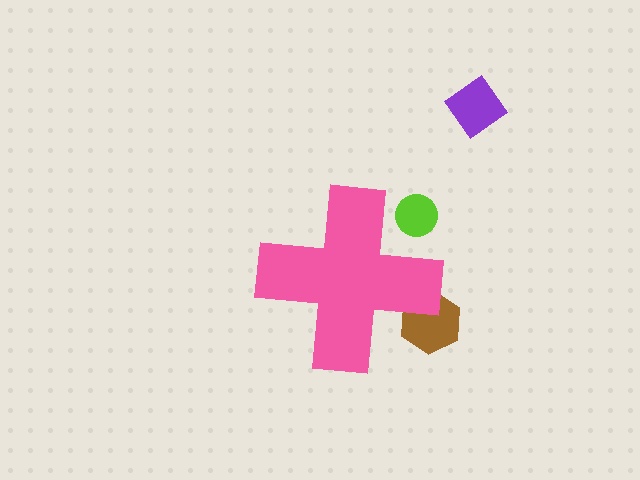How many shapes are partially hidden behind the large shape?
2 shapes are partially hidden.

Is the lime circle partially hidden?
Yes, the lime circle is partially hidden behind the pink cross.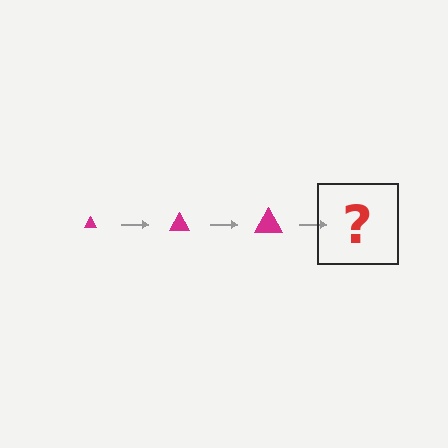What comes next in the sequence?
The next element should be a magenta triangle, larger than the previous one.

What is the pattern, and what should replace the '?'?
The pattern is that the triangle gets progressively larger each step. The '?' should be a magenta triangle, larger than the previous one.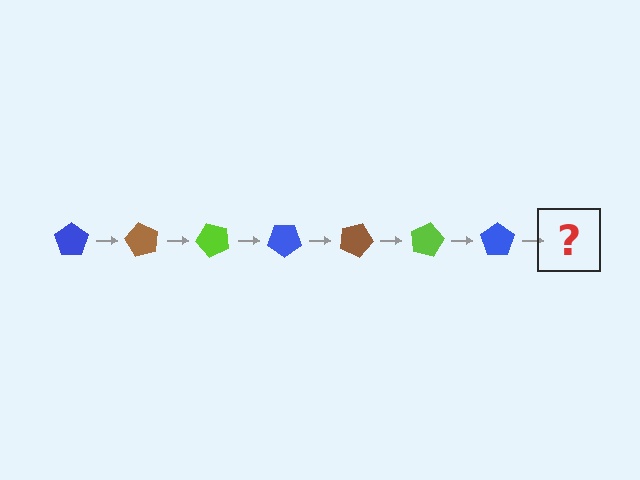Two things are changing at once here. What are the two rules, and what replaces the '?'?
The two rules are that it rotates 60 degrees each step and the color cycles through blue, brown, and lime. The '?' should be a brown pentagon, rotated 420 degrees from the start.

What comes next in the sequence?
The next element should be a brown pentagon, rotated 420 degrees from the start.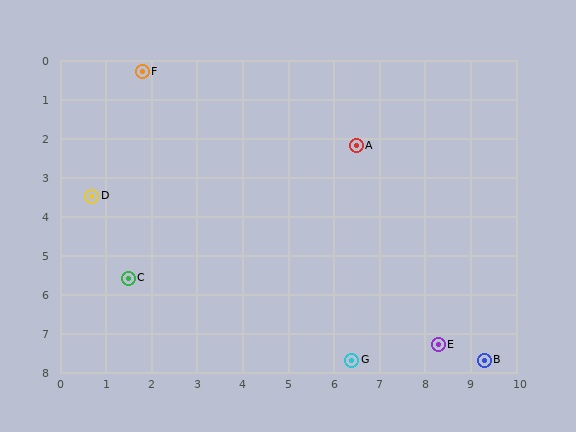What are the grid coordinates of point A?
Point A is at approximately (6.5, 2.2).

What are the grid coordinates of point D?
Point D is at approximately (0.7, 3.5).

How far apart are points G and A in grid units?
Points G and A are about 5.5 grid units apart.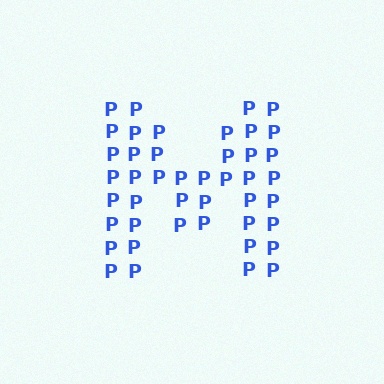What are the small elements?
The small elements are letter P's.